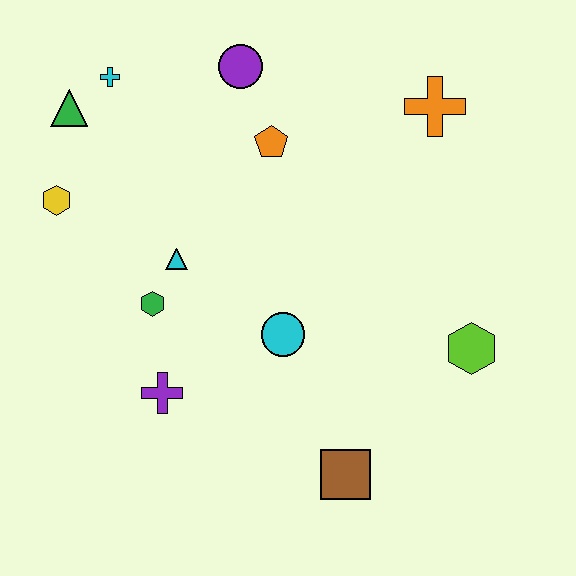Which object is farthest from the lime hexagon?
The green triangle is farthest from the lime hexagon.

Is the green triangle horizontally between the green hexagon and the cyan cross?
No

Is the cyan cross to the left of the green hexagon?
Yes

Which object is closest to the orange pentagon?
The purple circle is closest to the orange pentagon.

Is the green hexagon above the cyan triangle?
No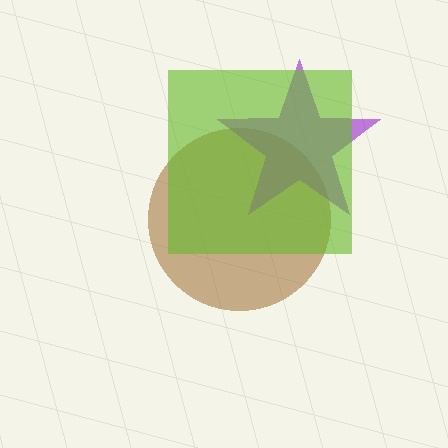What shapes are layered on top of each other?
The layered shapes are: a brown circle, a purple star, a lime square.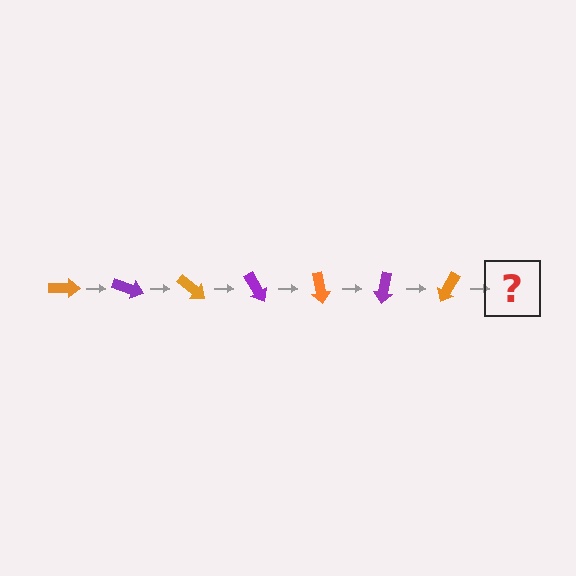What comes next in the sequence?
The next element should be a purple arrow, rotated 140 degrees from the start.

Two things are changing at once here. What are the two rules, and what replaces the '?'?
The two rules are that it rotates 20 degrees each step and the color cycles through orange and purple. The '?' should be a purple arrow, rotated 140 degrees from the start.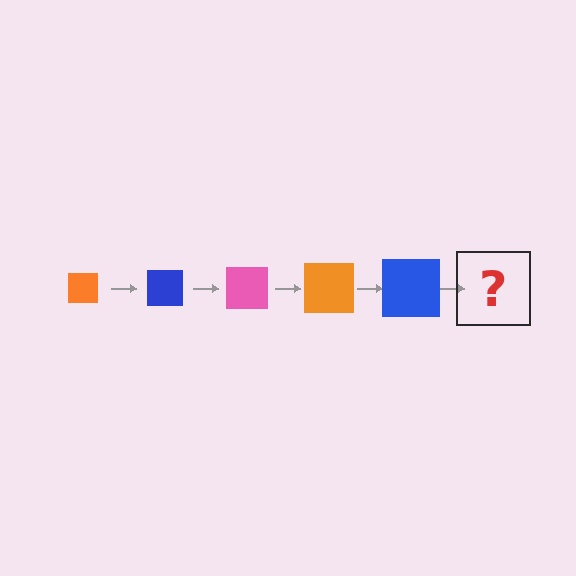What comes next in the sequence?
The next element should be a pink square, larger than the previous one.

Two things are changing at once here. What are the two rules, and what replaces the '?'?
The two rules are that the square grows larger each step and the color cycles through orange, blue, and pink. The '?' should be a pink square, larger than the previous one.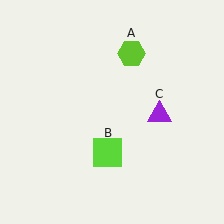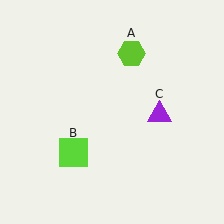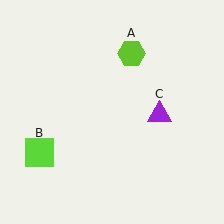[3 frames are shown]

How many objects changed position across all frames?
1 object changed position: lime square (object B).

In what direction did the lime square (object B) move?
The lime square (object B) moved left.